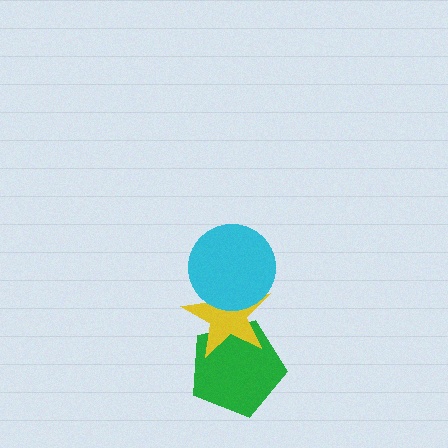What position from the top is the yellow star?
The yellow star is 2nd from the top.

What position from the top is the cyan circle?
The cyan circle is 1st from the top.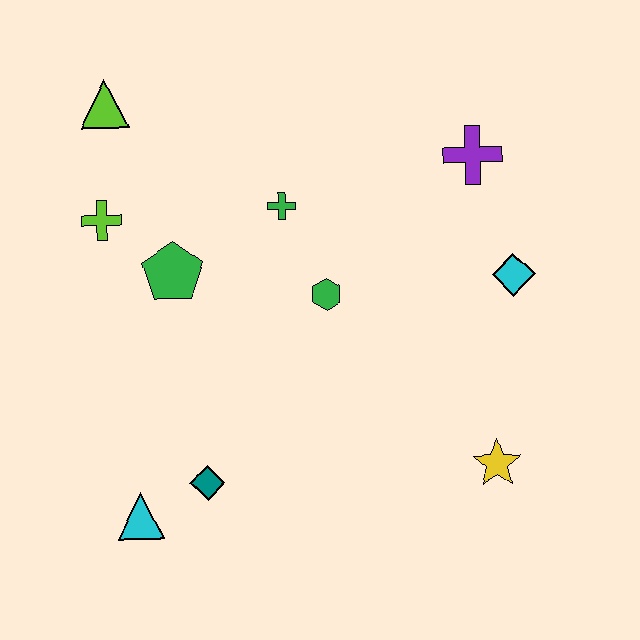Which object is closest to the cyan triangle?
The teal diamond is closest to the cyan triangle.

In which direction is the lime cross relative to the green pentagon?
The lime cross is to the left of the green pentagon.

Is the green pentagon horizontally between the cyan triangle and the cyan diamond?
Yes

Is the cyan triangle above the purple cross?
No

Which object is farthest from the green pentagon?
The yellow star is farthest from the green pentagon.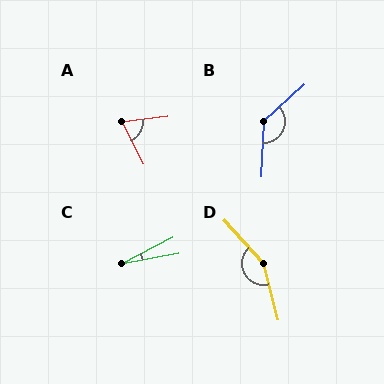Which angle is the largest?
D, at approximately 152 degrees.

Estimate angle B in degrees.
Approximately 135 degrees.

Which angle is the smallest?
C, at approximately 17 degrees.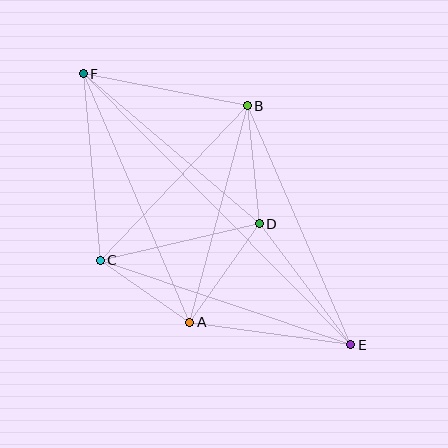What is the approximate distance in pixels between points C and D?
The distance between C and D is approximately 163 pixels.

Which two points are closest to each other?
Points A and C are closest to each other.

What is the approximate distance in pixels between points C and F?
The distance between C and F is approximately 187 pixels.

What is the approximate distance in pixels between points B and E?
The distance between B and E is approximately 261 pixels.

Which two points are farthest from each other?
Points E and F are farthest from each other.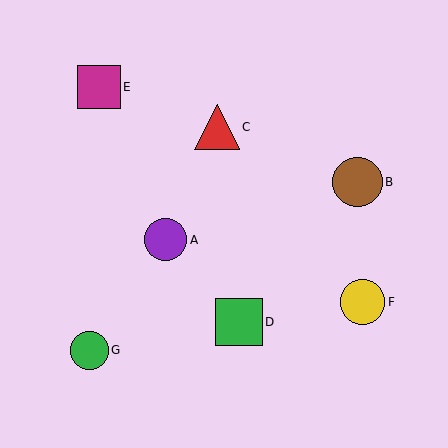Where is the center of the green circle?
The center of the green circle is at (89, 350).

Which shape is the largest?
The brown circle (labeled B) is the largest.